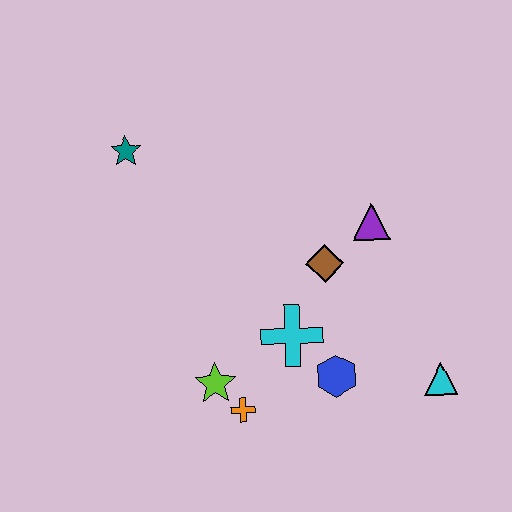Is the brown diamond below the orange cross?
No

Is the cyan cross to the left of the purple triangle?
Yes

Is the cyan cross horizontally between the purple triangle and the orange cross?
Yes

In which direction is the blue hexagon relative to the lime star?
The blue hexagon is to the right of the lime star.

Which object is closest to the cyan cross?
The blue hexagon is closest to the cyan cross.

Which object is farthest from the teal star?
The cyan triangle is farthest from the teal star.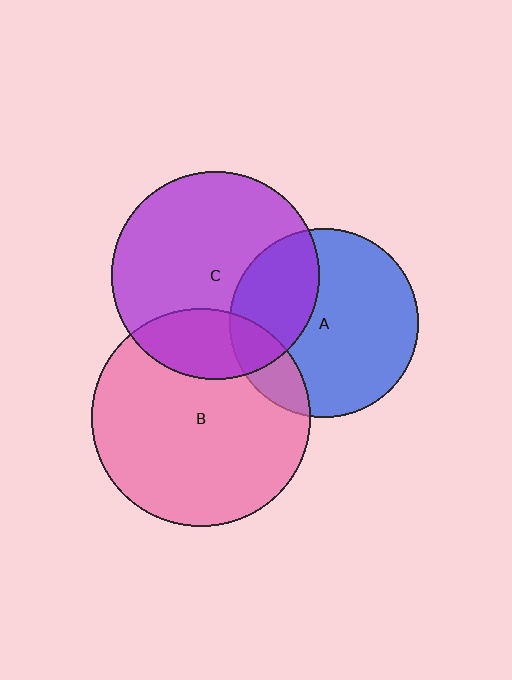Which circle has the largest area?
Circle B (pink).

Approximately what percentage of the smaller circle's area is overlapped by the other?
Approximately 30%.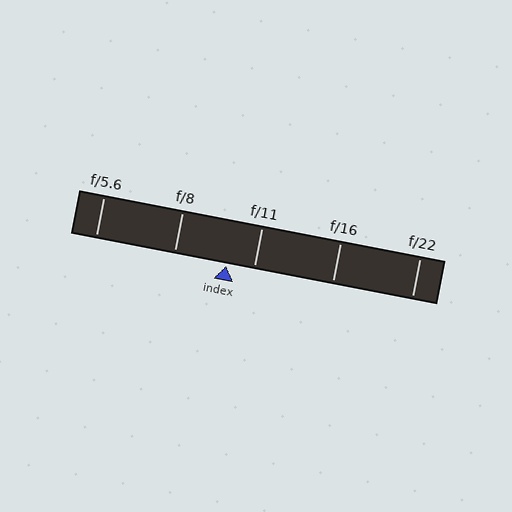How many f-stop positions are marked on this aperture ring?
There are 5 f-stop positions marked.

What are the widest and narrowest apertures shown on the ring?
The widest aperture shown is f/5.6 and the narrowest is f/22.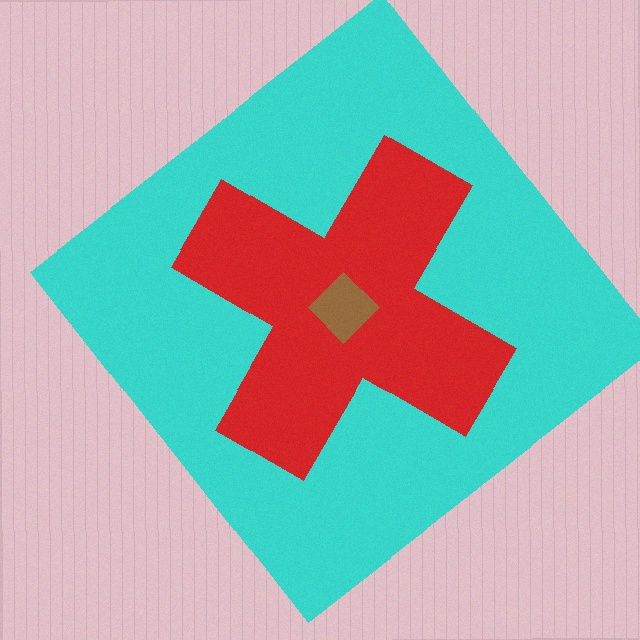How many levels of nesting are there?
3.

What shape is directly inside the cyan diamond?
The red cross.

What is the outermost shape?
The cyan diamond.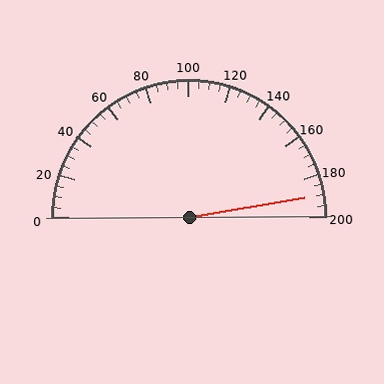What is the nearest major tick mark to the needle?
The nearest major tick mark is 200.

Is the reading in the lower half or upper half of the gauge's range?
The reading is in the upper half of the range (0 to 200).